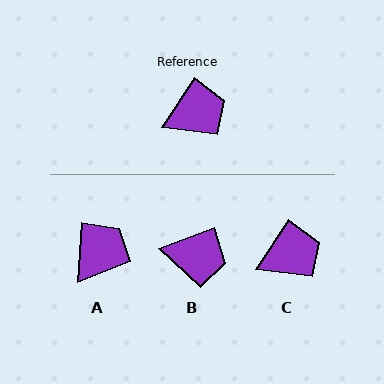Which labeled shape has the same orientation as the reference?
C.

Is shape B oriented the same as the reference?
No, it is off by about 35 degrees.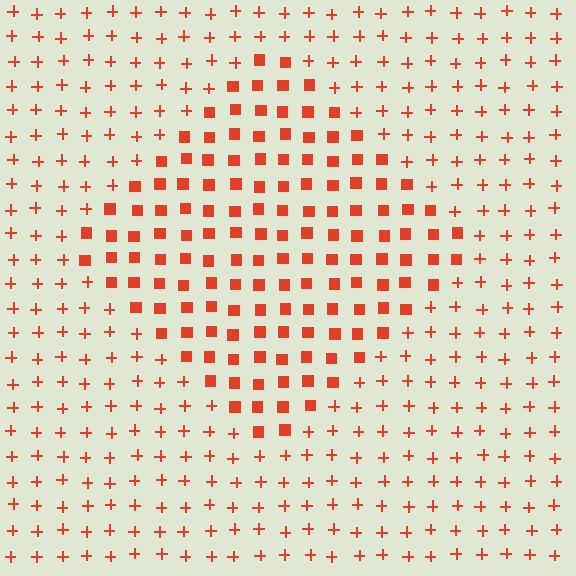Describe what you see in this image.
The image is filled with small red elements arranged in a uniform grid. A diamond-shaped region contains squares, while the surrounding area contains plus signs. The boundary is defined purely by the change in element shape.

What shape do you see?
I see a diamond.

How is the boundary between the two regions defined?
The boundary is defined by a change in element shape: squares inside vs. plus signs outside. All elements share the same color and spacing.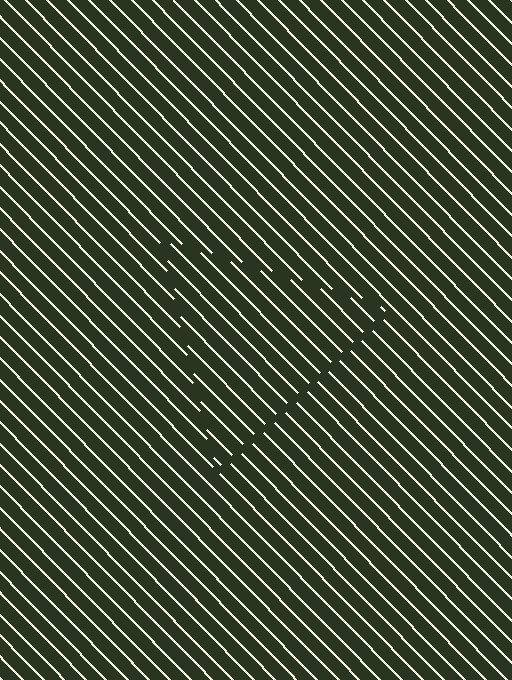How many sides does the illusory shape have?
3 sides — the line-ends trace a triangle.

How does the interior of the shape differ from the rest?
The interior of the shape contains the same grating, shifted by half a period — the contour is defined by the phase discontinuity where line-ends from the inner and outer gratings abut.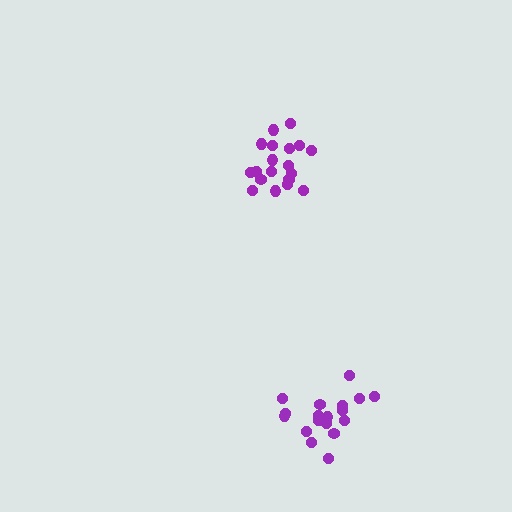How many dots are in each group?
Group 1: 19 dots, Group 2: 18 dots (37 total).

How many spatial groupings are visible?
There are 2 spatial groupings.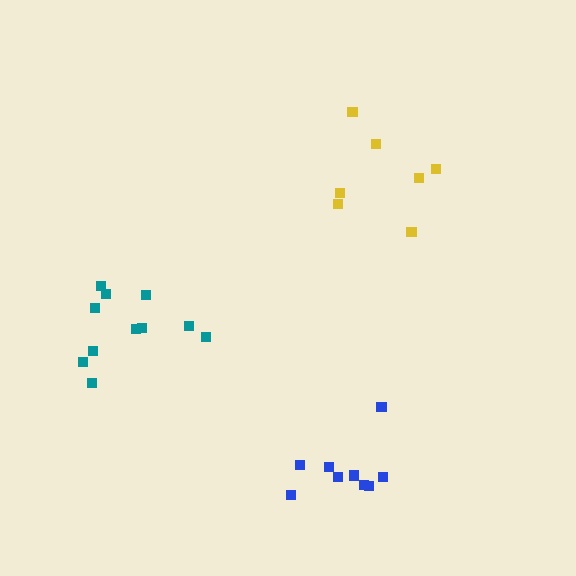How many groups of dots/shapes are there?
There are 3 groups.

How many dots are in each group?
Group 1: 7 dots, Group 2: 9 dots, Group 3: 11 dots (27 total).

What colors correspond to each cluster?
The clusters are colored: yellow, blue, teal.